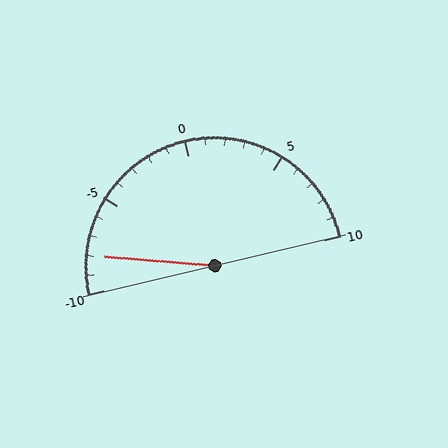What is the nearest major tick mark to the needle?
The nearest major tick mark is -10.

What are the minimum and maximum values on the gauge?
The gauge ranges from -10 to 10.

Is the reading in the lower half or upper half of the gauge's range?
The reading is in the lower half of the range (-10 to 10).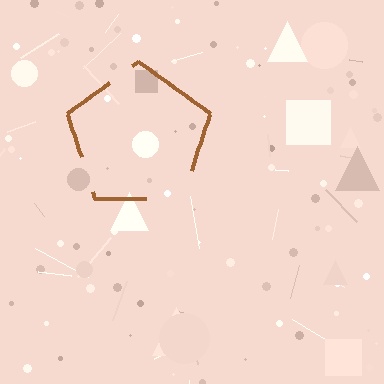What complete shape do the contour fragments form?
The contour fragments form a pentagon.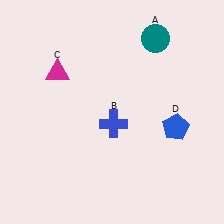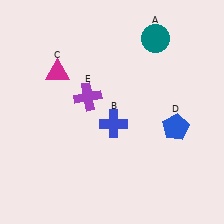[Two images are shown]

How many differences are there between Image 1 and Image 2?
There is 1 difference between the two images.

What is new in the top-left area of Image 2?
A purple cross (E) was added in the top-left area of Image 2.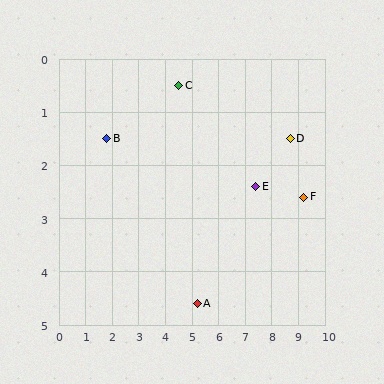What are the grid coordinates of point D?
Point D is at approximately (8.7, 1.5).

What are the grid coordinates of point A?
Point A is at approximately (5.2, 4.6).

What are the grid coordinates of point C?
Point C is at approximately (4.5, 0.5).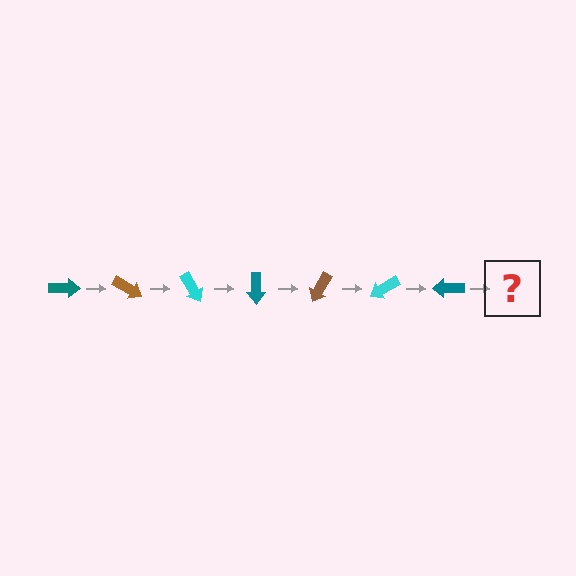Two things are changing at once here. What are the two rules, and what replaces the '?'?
The two rules are that it rotates 30 degrees each step and the color cycles through teal, brown, and cyan. The '?' should be a brown arrow, rotated 210 degrees from the start.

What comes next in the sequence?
The next element should be a brown arrow, rotated 210 degrees from the start.